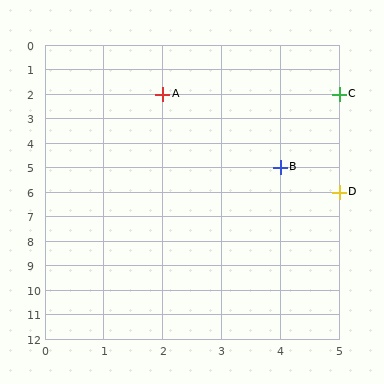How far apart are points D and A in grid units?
Points D and A are 3 columns and 4 rows apart (about 5.0 grid units diagonally).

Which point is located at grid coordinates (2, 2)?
Point A is at (2, 2).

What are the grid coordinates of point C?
Point C is at grid coordinates (5, 2).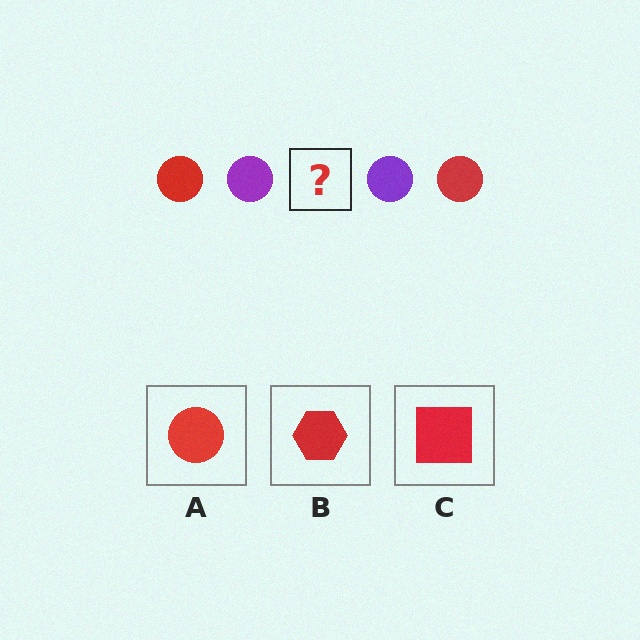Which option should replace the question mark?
Option A.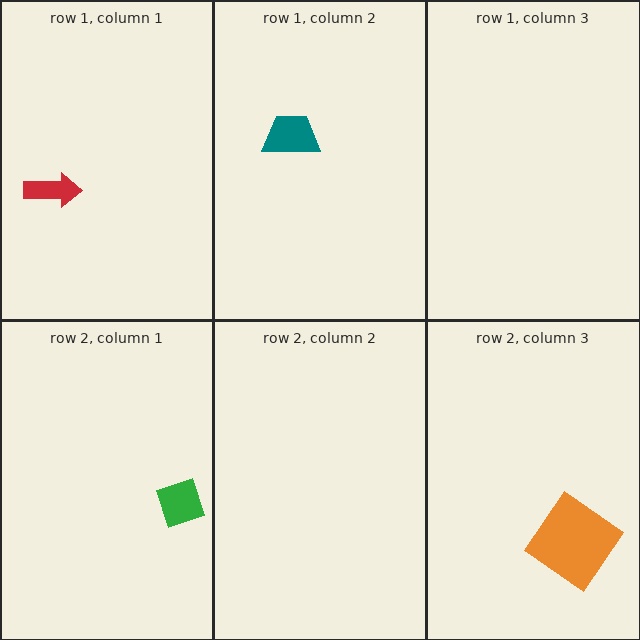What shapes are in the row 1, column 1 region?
The red arrow.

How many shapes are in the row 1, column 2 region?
1.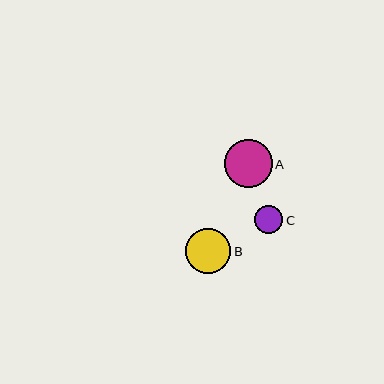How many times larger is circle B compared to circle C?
Circle B is approximately 1.6 times the size of circle C.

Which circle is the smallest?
Circle C is the smallest with a size of approximately 28 pixels.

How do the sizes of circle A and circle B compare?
Circle A and circle B are approximately the same size.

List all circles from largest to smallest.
From largest to smallest: A, B, C.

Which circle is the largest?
Circle A is the largest with a size of approximately 48 pixels.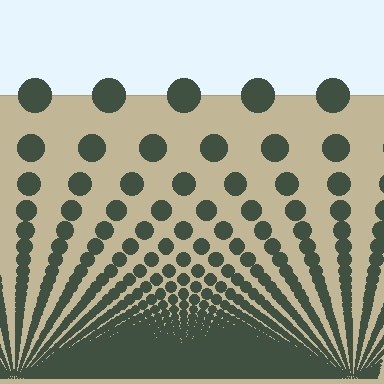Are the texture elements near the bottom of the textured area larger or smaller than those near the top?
Smaller. The gradient is inverted — elements near the bottom are smaller and denser.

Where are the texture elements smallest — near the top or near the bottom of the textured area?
Near the bottom.